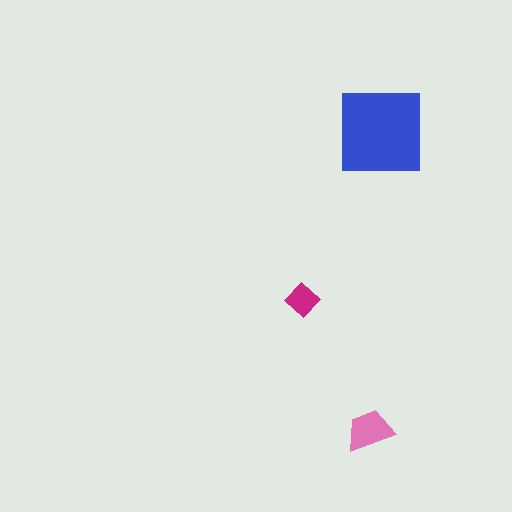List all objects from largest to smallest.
The blue square, the pink trapezoid, the magenta diamond.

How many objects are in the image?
There are 3 objects in the image.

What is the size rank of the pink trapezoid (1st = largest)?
2nd.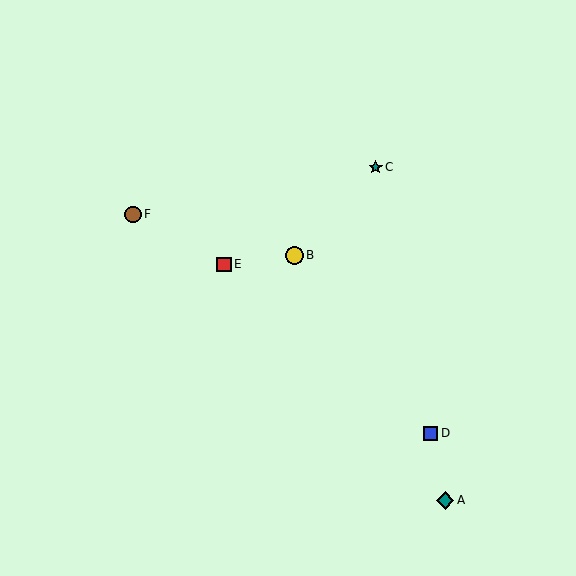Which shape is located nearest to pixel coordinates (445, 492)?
The teal diamond (labeled A) at (445, 501) is nearest to that location.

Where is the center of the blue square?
The center of the blue square is at (431, 433).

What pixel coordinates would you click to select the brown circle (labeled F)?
Click at (133, 214) to select the brown circle F.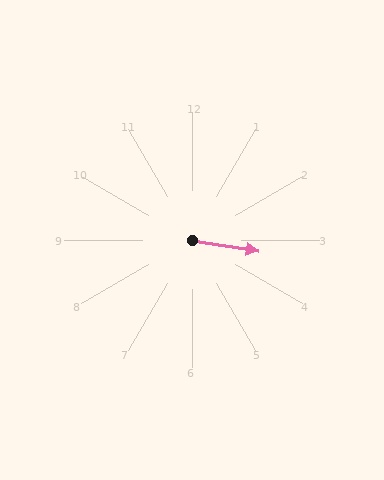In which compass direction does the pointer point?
East.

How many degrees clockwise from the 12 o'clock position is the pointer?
Approximately 99 degrees.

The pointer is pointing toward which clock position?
Roughly 3 o'clock.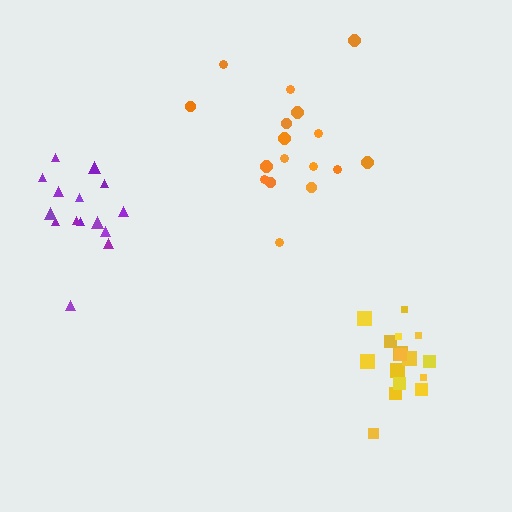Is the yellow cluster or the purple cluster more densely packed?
Yellow.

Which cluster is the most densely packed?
Yellow.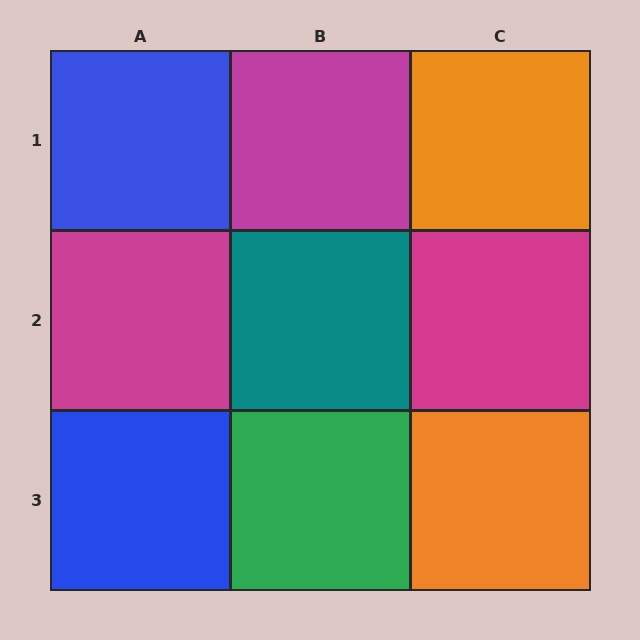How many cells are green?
1 cell is green.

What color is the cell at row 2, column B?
Teal.